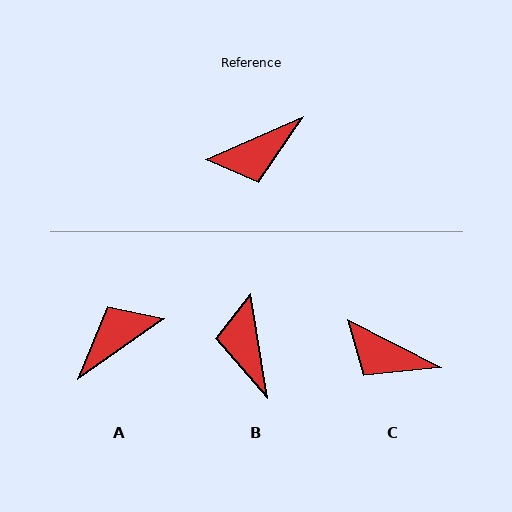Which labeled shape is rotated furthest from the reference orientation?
A, about 168 degrees away.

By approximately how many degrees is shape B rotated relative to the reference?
Approximately 104 degrees clockwise.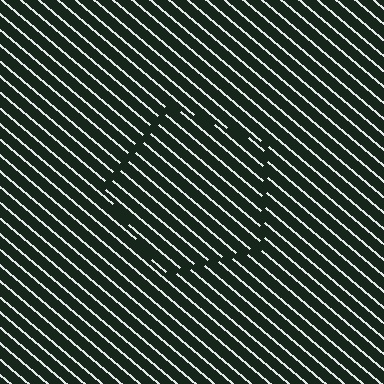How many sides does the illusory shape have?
5 sides — the line-ends trace a pentagon.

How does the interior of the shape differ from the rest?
The interior of the shape contains the same grating, shifted by half a period — the contour is defined by the phase discontinuity where line-ends from the inner and outer gratings abut.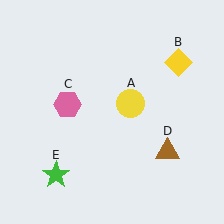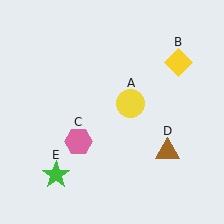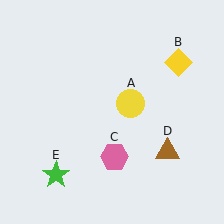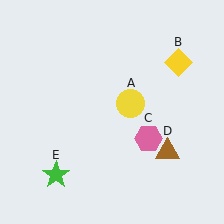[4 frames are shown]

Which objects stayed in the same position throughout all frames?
Yellow circle (object A) and yellow diamond (object B) and brown triangle (object D) and green star (object E) remained stationary.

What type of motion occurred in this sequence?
The pink hexagon (object C) rotated counterclockwise around the center of the scene.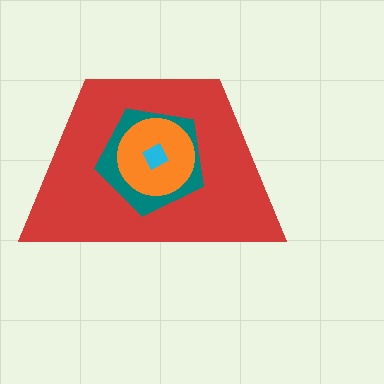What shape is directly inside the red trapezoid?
The teal pentagon.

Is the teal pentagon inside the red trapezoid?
Yes.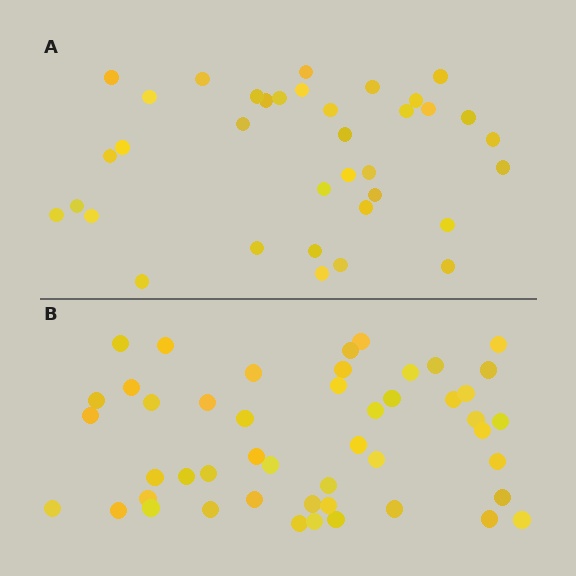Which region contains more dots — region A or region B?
Region B (the bottom region) has more dots.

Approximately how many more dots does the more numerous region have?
Region B has roughly 12 or so more dots than region A.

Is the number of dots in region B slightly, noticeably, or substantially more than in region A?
Region B has noticeably more, but not dramatically so. The ratio is roughly 1.3 to 1.